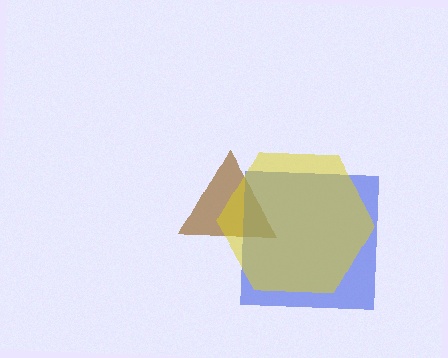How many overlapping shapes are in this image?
There are 3 overlapping shapes in the image.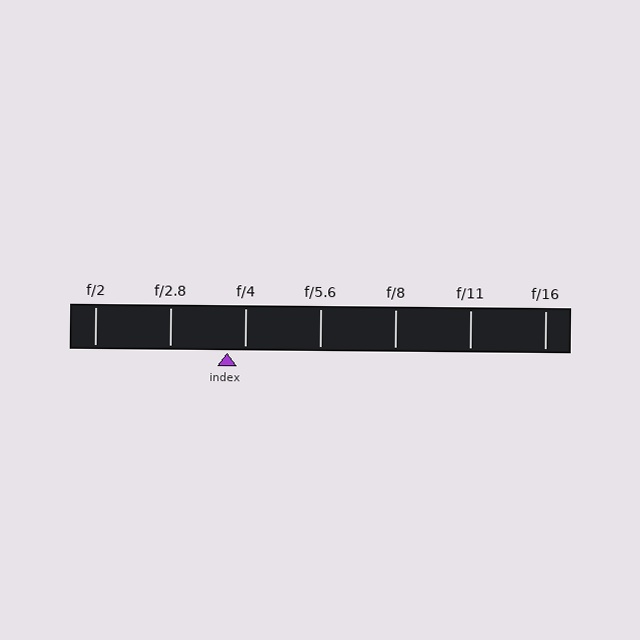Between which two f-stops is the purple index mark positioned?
The index mark is between f/2.8 and f/4.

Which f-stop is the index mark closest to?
The index mark is closest to f/4.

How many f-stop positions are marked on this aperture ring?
There are 7 f-stop positions marked.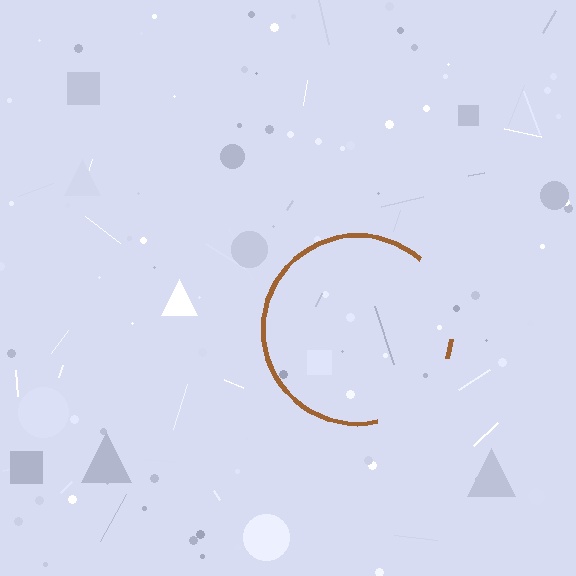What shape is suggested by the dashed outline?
The dashed outline suggests a circle.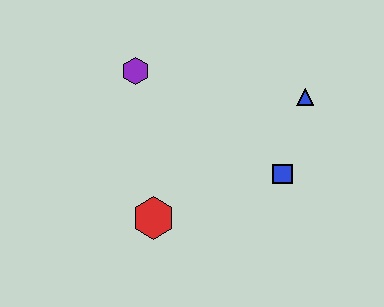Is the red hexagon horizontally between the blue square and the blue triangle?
No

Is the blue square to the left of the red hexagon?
No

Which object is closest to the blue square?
The blue triangle is closest to the blue square.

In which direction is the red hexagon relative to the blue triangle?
The red hexagon is to the left of the blue triangle.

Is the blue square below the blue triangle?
Yes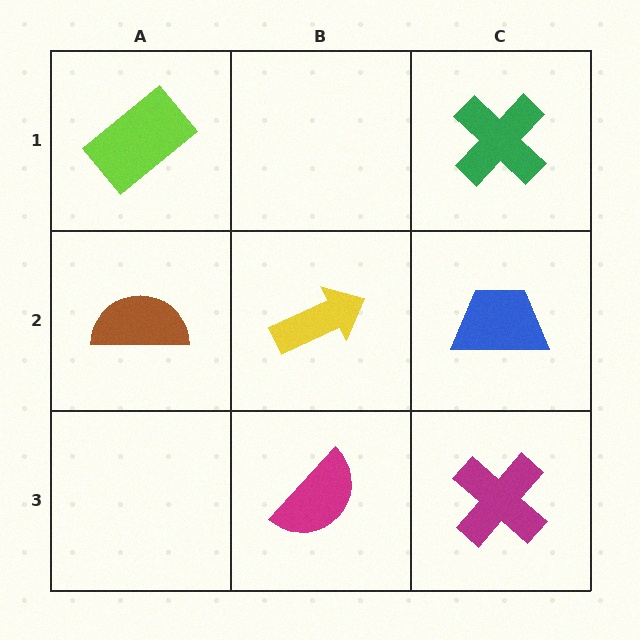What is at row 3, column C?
A magenta cross.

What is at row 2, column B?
A yellow arrow.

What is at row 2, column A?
A brown semicircle.